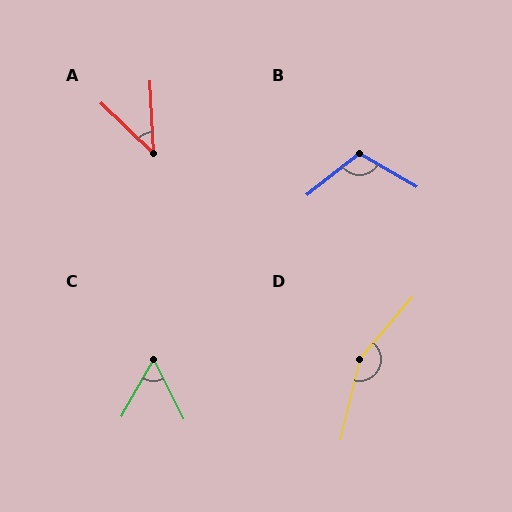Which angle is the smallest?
A, at approximately 43 degrees.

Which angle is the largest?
D, at approximately 153 degrees.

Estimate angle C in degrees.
Approximately 56 degrees.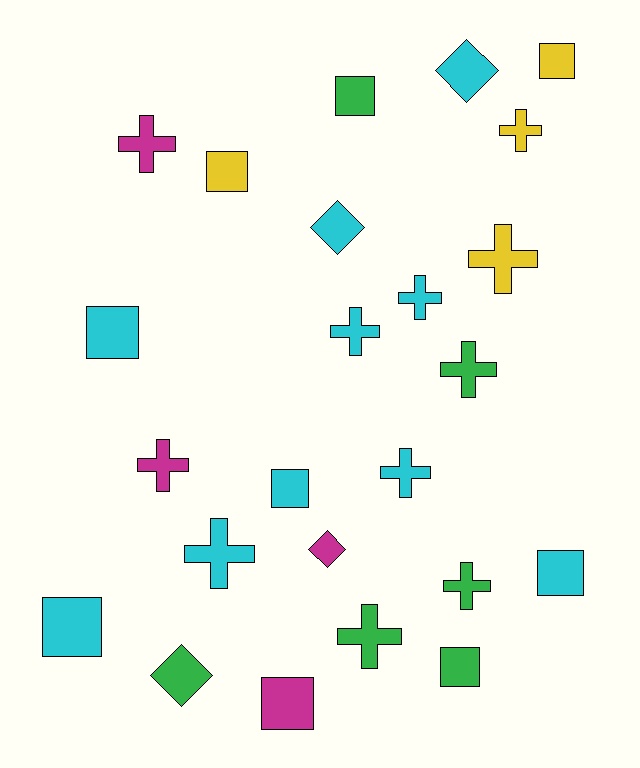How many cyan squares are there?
There are 4 cyan squares.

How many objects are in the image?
There are 24 objects.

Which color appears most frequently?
Cyan, with 10 objects.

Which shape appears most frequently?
Cross, with 11 objects.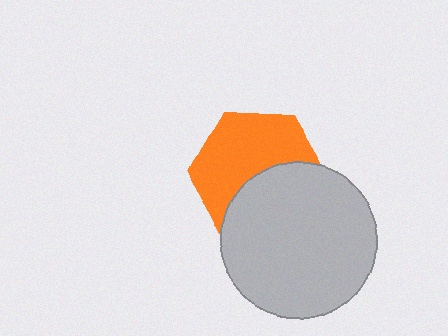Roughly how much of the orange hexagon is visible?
About half of it is visible (roughly 58%).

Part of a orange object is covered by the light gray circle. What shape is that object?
It is a hexagon.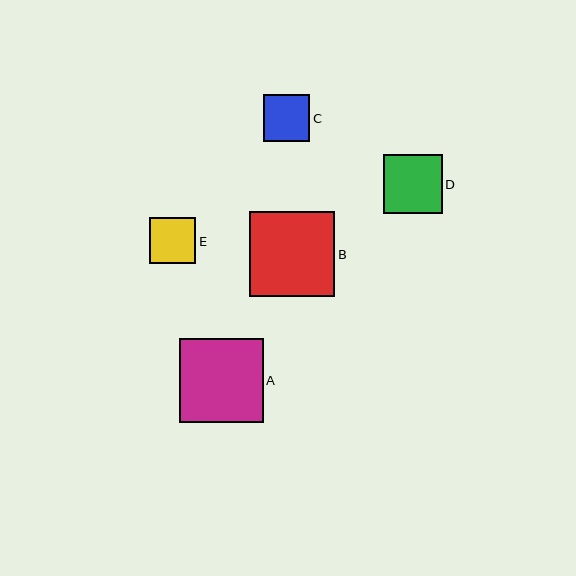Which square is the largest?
Square B is the largest with a size of approximately 85 pixels.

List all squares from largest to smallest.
From largest to smallest: B, A, D, C, E.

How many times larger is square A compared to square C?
Square A is approximately 1.8 times the size of square C.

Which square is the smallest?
Square E is the smallest with a size of approximately 46 pixels.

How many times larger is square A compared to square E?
Square A is approximately 1.8 times the size of square E.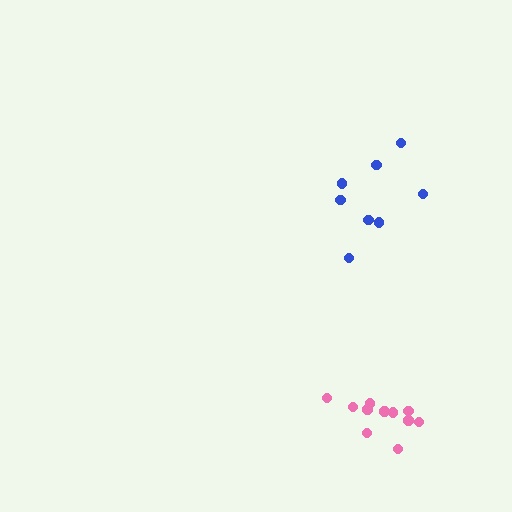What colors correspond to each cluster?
The clusters are colored: pink, blue.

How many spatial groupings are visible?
There are 2 spatial groupings.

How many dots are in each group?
Group 1: 11 dots, Group 2: 8 dots (19 total).